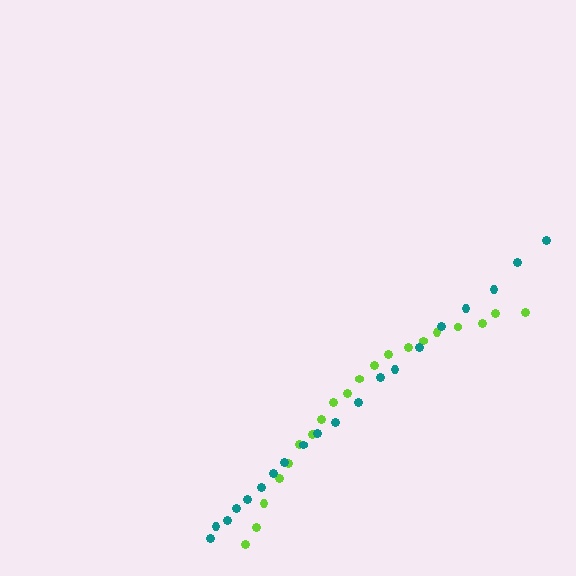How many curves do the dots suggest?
There are 2 distinct paths.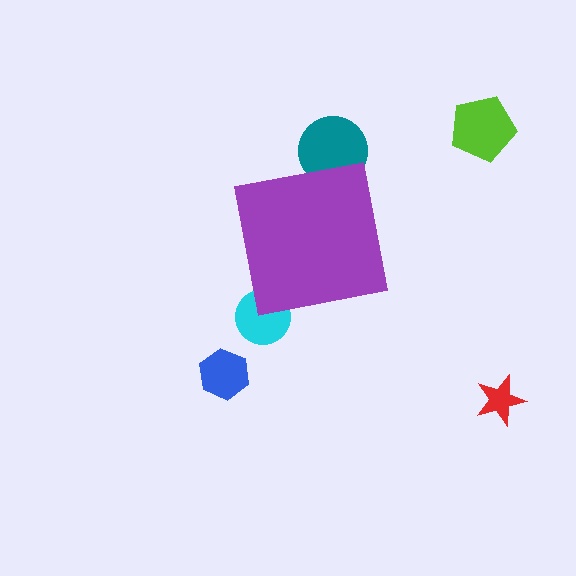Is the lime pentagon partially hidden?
No, the lime pentagon is fully visible.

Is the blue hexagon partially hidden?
No, the blue hexagon is fully visible.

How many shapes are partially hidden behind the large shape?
2 shapes are partially hidden.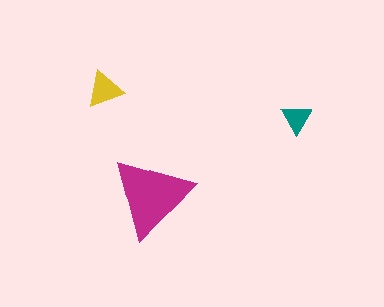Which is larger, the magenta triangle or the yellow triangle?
The magenta one.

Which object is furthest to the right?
The teal triangle is rightmost.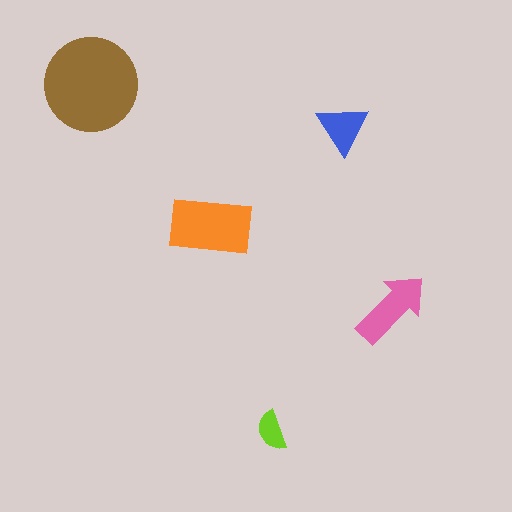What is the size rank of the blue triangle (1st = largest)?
4th.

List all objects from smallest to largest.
The lime semicircle, the blue triangle, the pink arrow, the orange rectangle, the brown circle.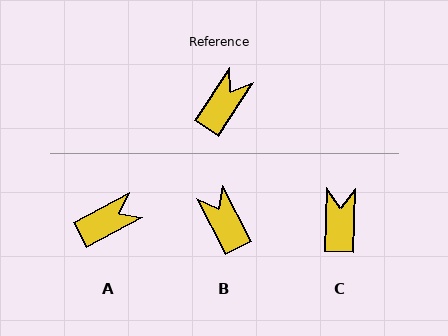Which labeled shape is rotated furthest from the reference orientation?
B, about 60 degrees away.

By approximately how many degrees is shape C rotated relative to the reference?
Approximately 31 degrees counter-clockwise.